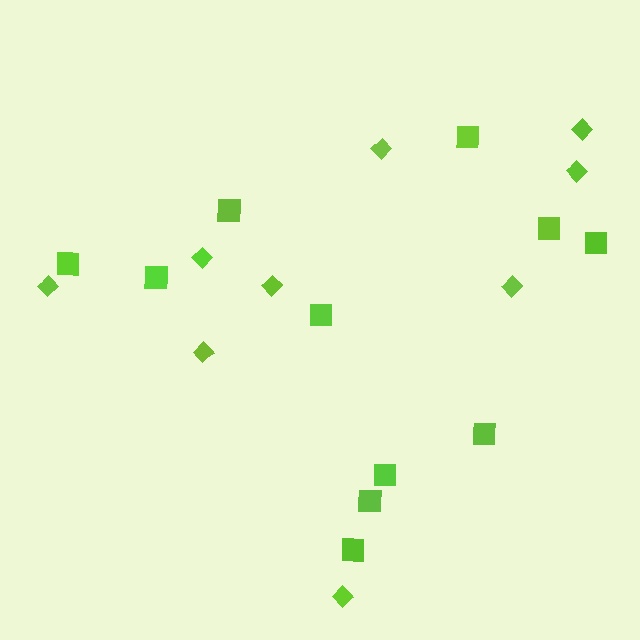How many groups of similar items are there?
There are 2 groups: one group of diamonds (9) and one group of squares (11).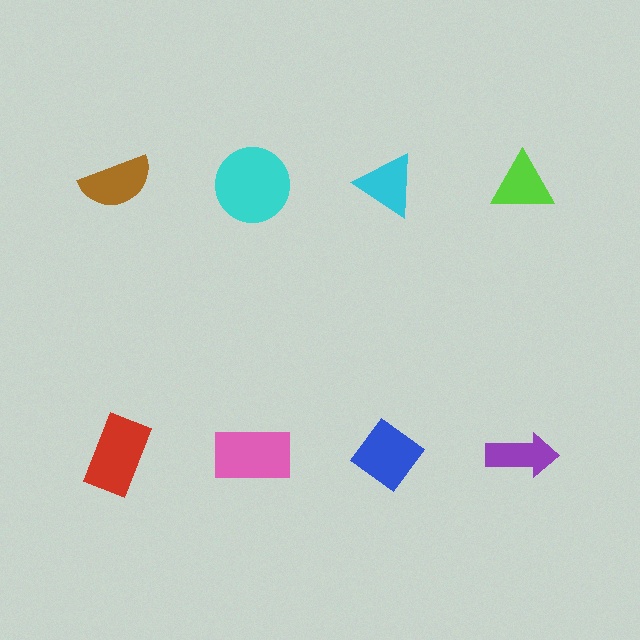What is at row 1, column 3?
A cyan triangle.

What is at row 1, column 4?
A lime triangle.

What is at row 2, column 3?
A blue diamond.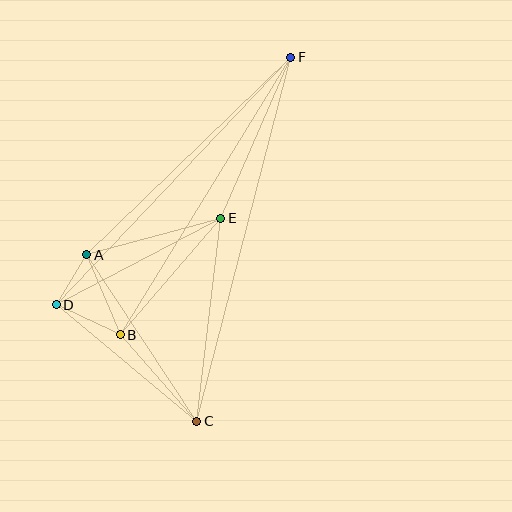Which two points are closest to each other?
Points A and D are closest to each other.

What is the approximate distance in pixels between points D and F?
The distance between D and F is approximately 341 pixels.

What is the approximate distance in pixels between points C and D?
The distance between C and D is approximately 182 pixels.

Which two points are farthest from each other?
Points C and F are farthest from each other.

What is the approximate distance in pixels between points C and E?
The distance between C and E is approximately 204 pixels.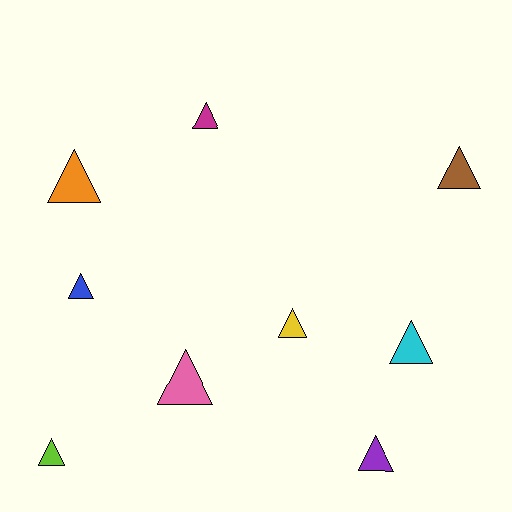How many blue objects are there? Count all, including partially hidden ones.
There is 1 blue object.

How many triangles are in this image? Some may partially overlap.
There are 9 triangles.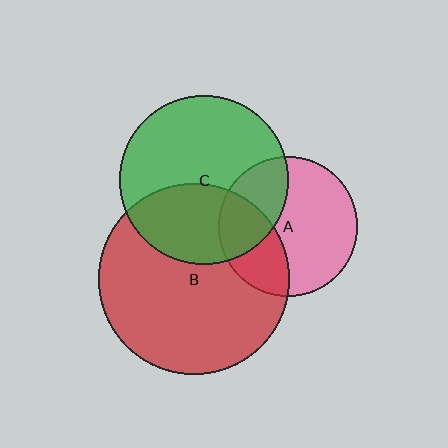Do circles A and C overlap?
Yes.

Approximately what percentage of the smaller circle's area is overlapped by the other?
Approximately 30%.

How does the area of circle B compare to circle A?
Approximately 1.9 times.